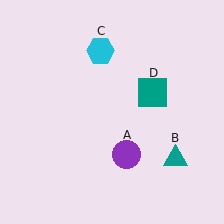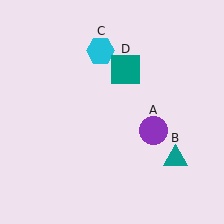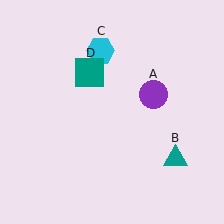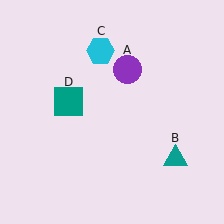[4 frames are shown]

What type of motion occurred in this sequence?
The purple circle (object A), teal square (object D) rotated counterclockwise around the center of the scene.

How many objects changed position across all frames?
2 objects changed position: purple circle (object A), teal square (object D).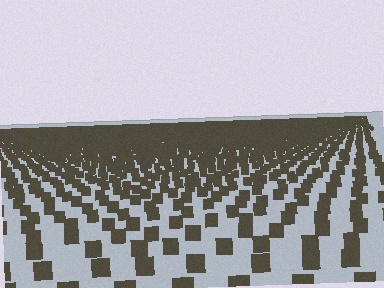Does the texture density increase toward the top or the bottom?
Density increases toward the top.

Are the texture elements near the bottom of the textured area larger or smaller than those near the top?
Larger. Near the bottom, elements are closer to the viewer and appear at a bigger on-screen size.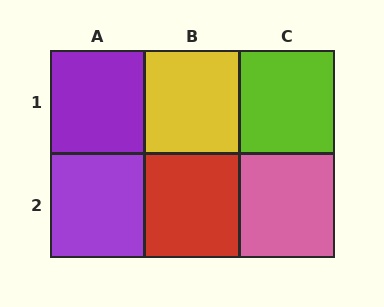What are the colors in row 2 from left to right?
Purple, red, pink.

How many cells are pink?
1 cell is pink.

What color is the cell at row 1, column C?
Lime.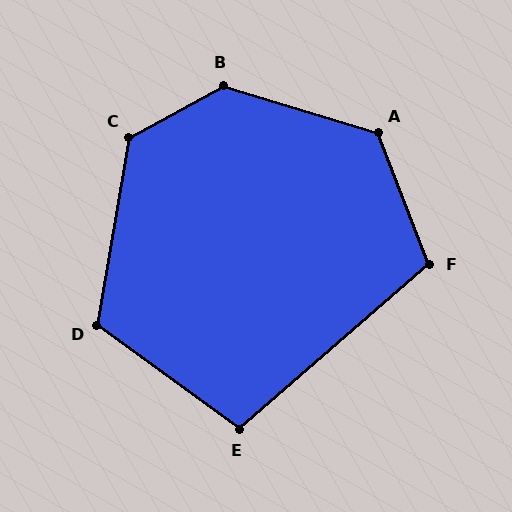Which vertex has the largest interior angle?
B, at approximately 134 degrees.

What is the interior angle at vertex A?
Approximately 128 degrees (obtuse).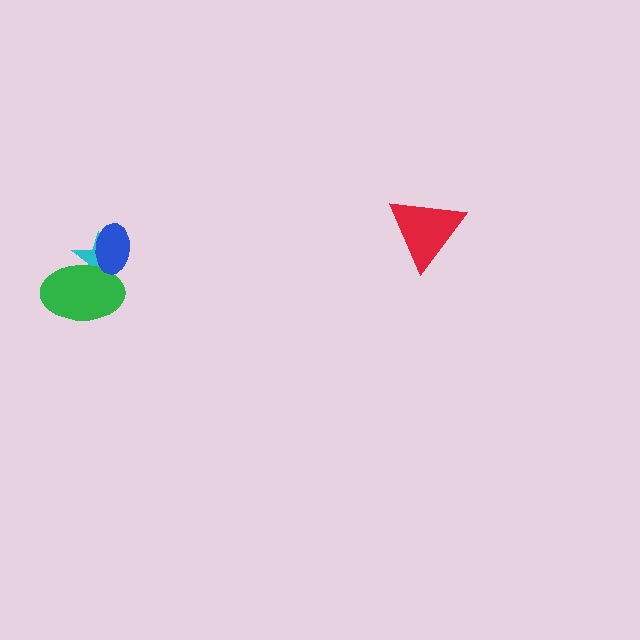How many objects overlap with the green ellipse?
2 objects overlap with the green ellipse.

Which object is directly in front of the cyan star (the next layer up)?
The green ellipse is directly in front of the cyan star.